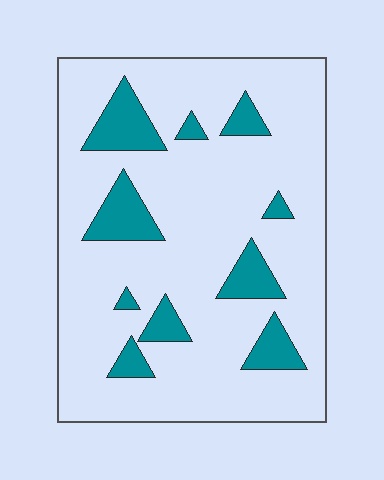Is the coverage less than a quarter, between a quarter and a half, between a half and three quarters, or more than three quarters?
Less than a quarter.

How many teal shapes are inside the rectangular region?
10.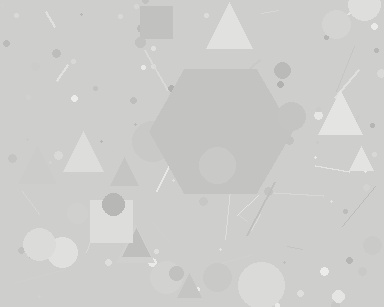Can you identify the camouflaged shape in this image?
The camouflaged shape is a hexagon.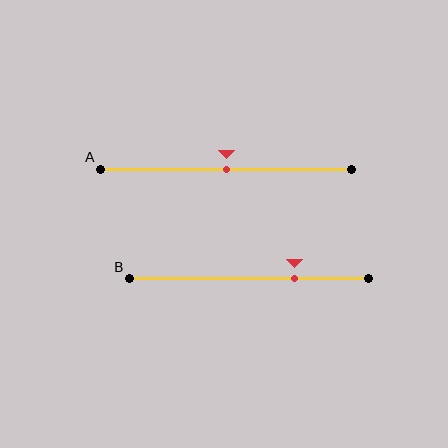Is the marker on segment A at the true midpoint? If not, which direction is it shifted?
Yes, the marker on segment A is at the true midpoint.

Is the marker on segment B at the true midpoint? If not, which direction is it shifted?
No, the marker on segment B is shifted to the right by about 19% of the segment length.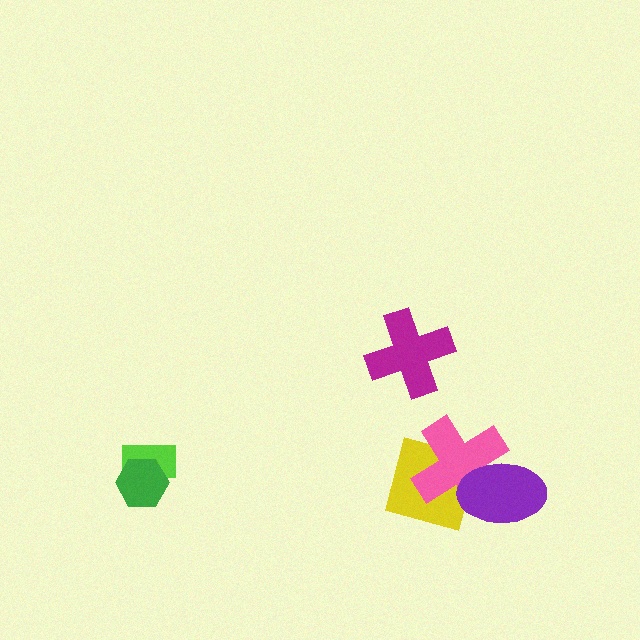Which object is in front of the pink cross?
The purple ellipse is in front of the pink cross.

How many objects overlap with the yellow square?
2 objects overlap with the yellow square.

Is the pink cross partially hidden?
Yes, it is partially covered by another shape.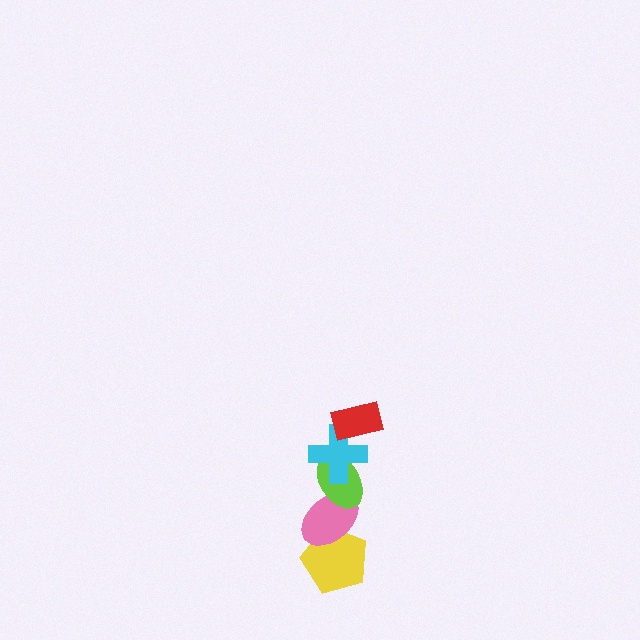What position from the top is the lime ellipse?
The lime ellipse is 3rd from the top.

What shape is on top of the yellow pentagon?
The pink ellipse is on top of the yellow pentagon.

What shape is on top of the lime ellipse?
The cyan cross is on top of the lime ellipse.